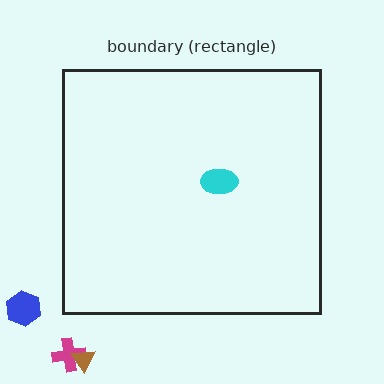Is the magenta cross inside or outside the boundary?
Outside.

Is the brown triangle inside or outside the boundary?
Outside.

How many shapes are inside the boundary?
1 inside, 3 outside.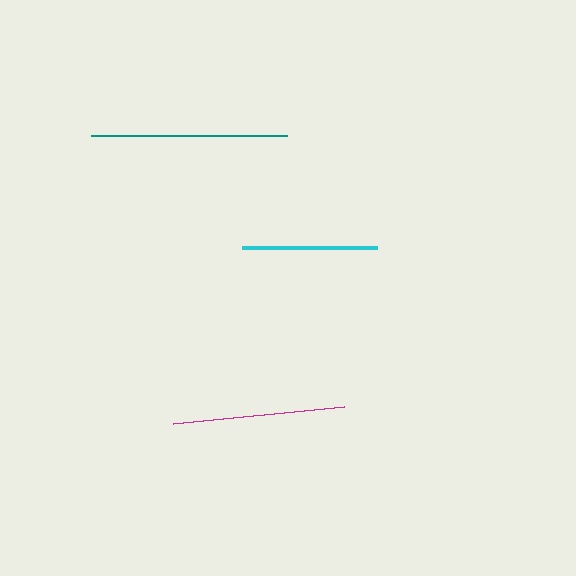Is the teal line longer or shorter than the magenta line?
The teal line is longer than the magenta line.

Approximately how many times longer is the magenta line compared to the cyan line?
The magenta line is approximately 1.3 times the length of the cyan line.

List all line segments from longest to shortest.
From longest to shortest: teal, magenta, cyan.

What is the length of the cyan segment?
The cyan segment is approximately 134 pixels long.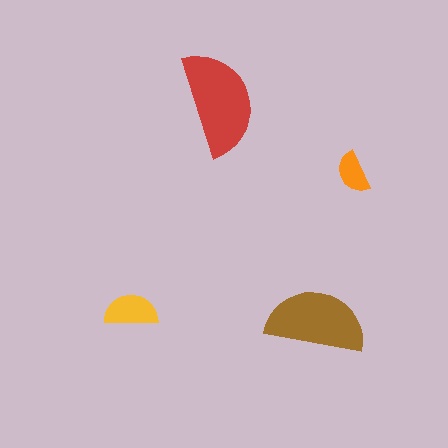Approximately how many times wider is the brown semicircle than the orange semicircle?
About 2.5 times wider.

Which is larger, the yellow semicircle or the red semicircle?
The red one.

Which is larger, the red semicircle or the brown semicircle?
The red one.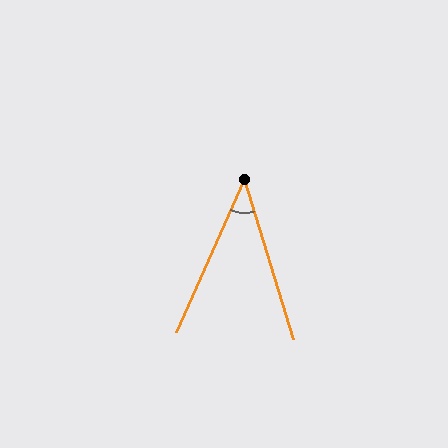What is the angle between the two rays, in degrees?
Approximately 41 degrees.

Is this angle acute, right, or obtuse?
It is acute.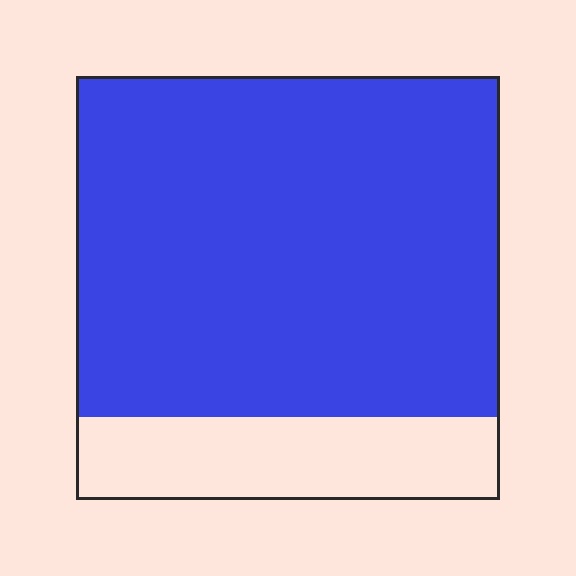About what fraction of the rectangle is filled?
About four fifths (4/5).